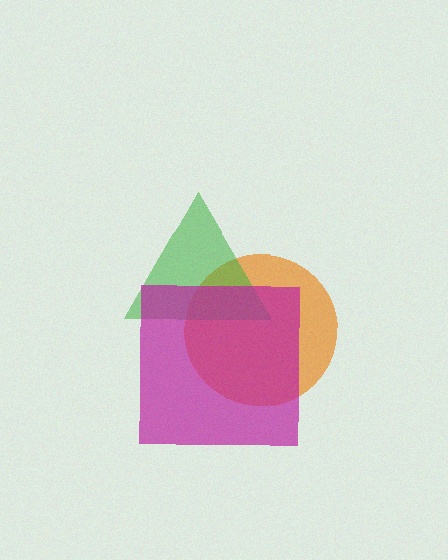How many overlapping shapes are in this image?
There are 3 overlapping shapes in the image.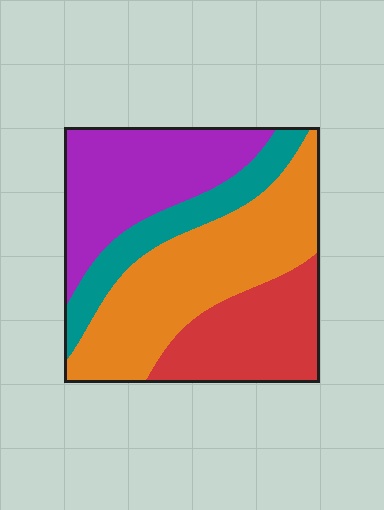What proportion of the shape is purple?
Purple takes up between a sixth and a third of the shape.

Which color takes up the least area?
Teal, at roughly 15%.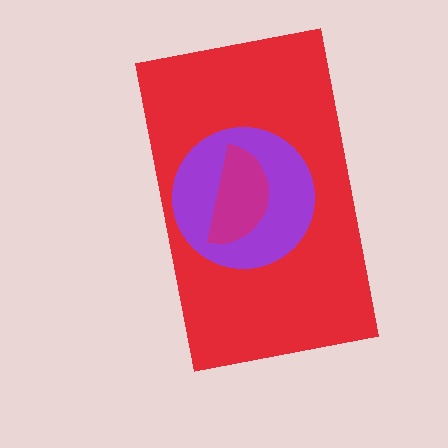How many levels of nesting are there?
3.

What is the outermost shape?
The red rectangle.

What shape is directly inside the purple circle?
The magenta semicircle.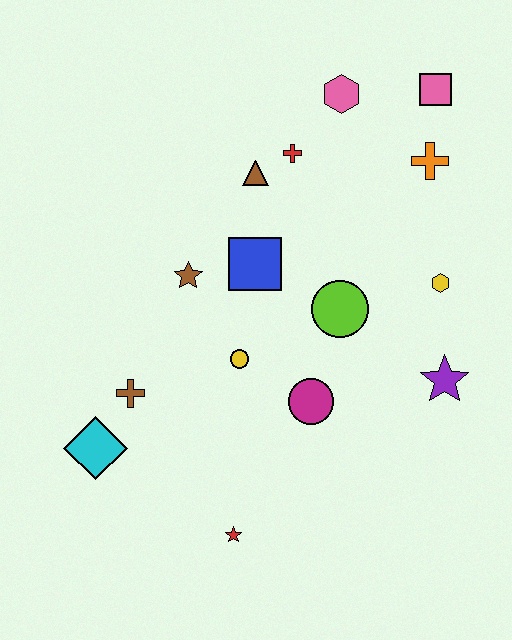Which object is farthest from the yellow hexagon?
The cyan diamond is farthest from the yellow hexagon.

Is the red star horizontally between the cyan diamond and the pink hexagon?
Yes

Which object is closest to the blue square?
The brown star is closest to the blue square.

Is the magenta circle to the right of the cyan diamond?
Yes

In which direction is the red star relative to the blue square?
The red star is below the blue square.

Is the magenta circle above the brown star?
No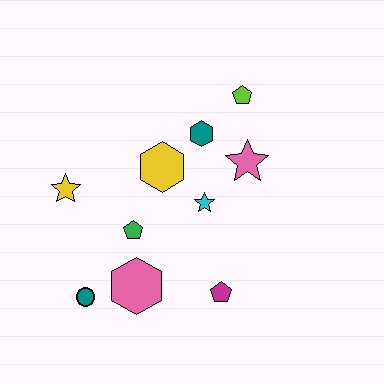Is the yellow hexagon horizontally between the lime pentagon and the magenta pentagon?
No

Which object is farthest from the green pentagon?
The lime pentagon is farthest from the green pentagon.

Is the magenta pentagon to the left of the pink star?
Yes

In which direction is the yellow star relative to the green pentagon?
The yellow star is to the left of the green pentagon.